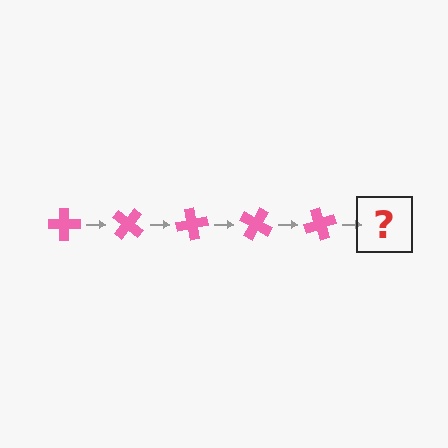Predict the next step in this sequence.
The next step is a pink cross rotated 200 degrees.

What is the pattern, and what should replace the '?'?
The pattern is that the cross rotates 40 degrees each step. The '?' should be a pink cross rotated 200 degrees.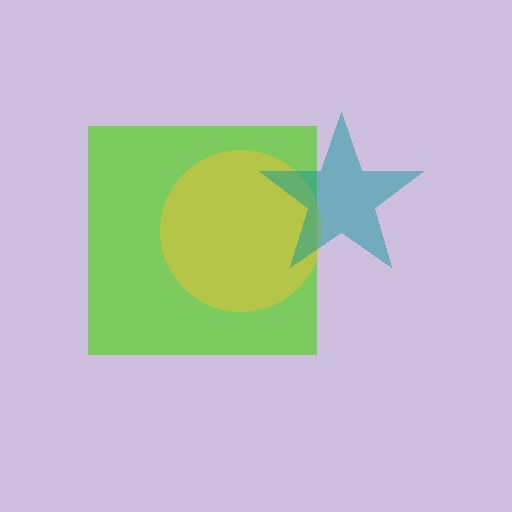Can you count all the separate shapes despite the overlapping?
Yes, there are 3 separate shapes.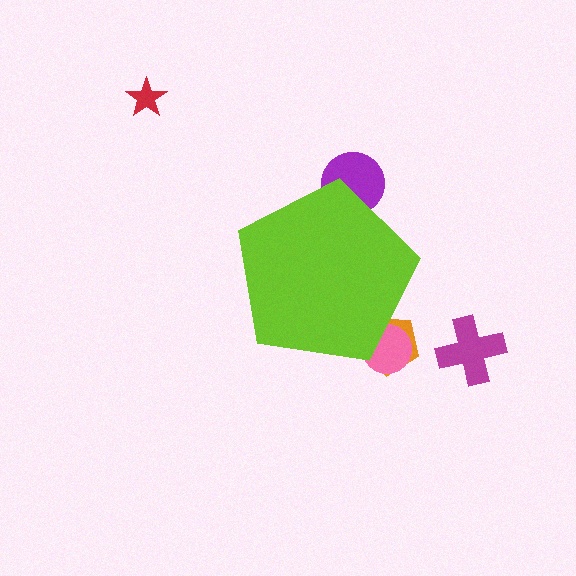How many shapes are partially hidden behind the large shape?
3 shapes are partially hidden.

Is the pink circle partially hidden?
Yes, the pink circle is partially hidden behind the lime pentagon.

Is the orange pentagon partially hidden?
Yes, the orange pentagon is partially hidden behind the lime pentagon.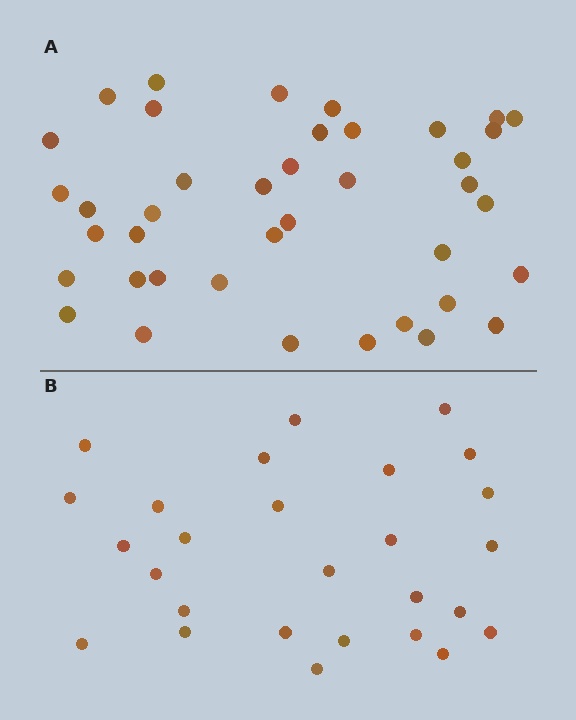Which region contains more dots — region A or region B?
Region A (the top region) has more dots.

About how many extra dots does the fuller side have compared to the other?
Region A has approximately 15 more dots than region B.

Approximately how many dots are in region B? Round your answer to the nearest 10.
About 30 dots. (The exact count is 27, which rounds to 30.)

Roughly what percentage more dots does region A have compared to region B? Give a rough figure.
About 50% more.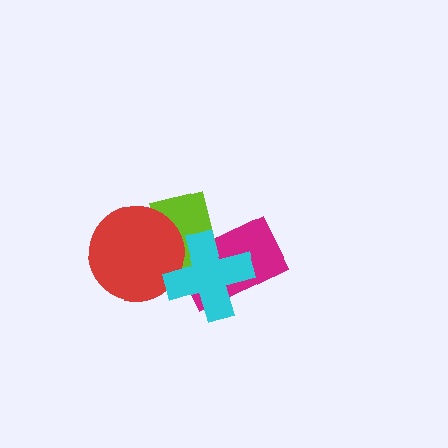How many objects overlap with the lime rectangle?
3 objects overlap with the lime rectangle.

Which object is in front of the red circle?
The cyan cross is in front of the red circle.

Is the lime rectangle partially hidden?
Yes, it is partially covered by another shape.